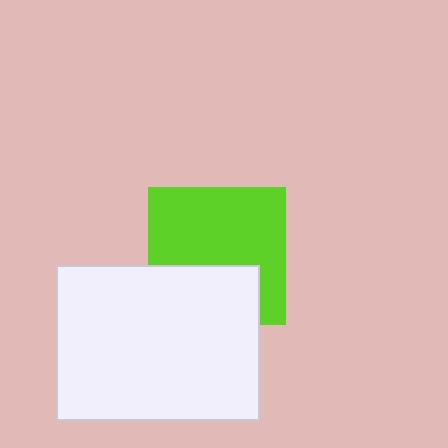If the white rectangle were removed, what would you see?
You would see the complete lime square.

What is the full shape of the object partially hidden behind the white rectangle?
The partially hidden object is a lime square.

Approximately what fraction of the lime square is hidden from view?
Roughly 35% of the lime square is hidden behind the white rectangle.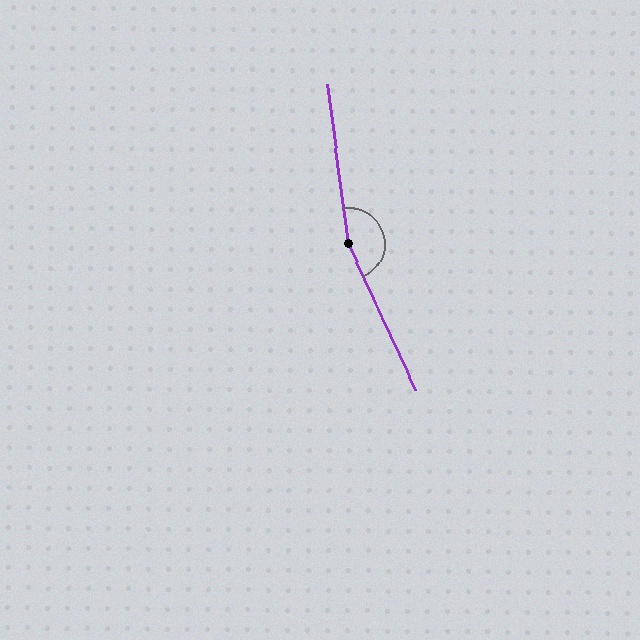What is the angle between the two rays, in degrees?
Approximately 162 degrees.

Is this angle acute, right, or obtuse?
It is obtuse.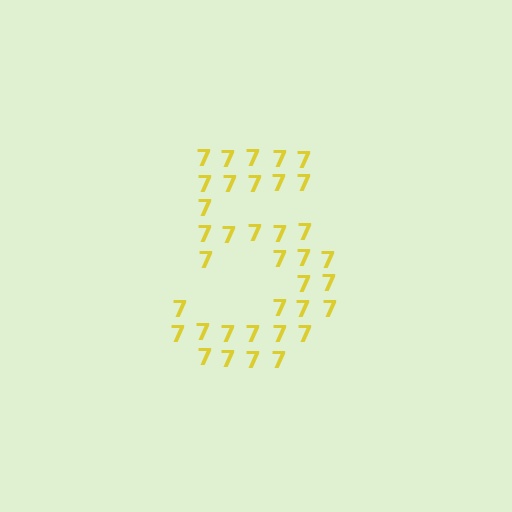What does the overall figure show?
The overall figure shows the digit 5.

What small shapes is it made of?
It is made of small digit 7's.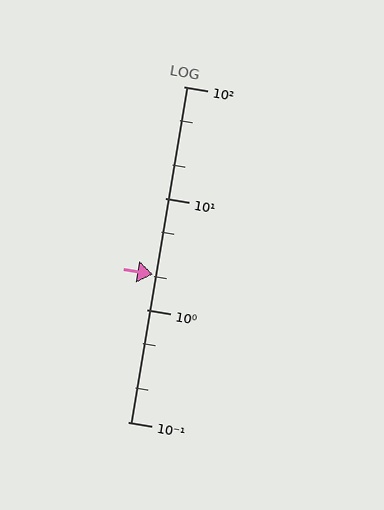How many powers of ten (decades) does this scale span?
The scale spans 3 decades, from 0.1 to 100.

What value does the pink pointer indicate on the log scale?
The pointer indicates approximately 2.1.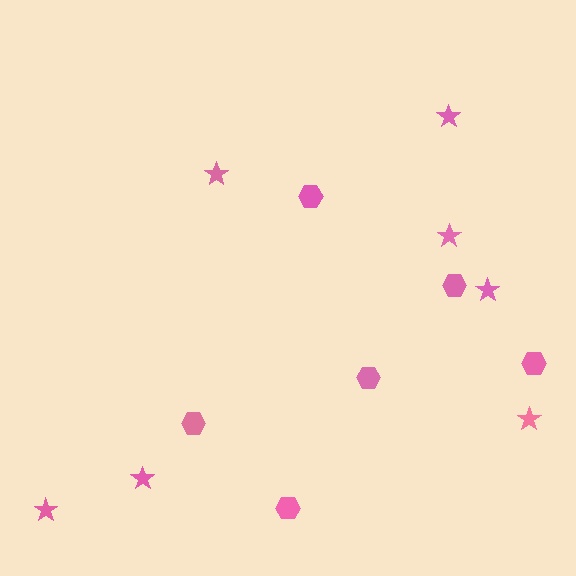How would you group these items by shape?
There are 2 groups: one group of hexagons (6) and one group of stars (7).